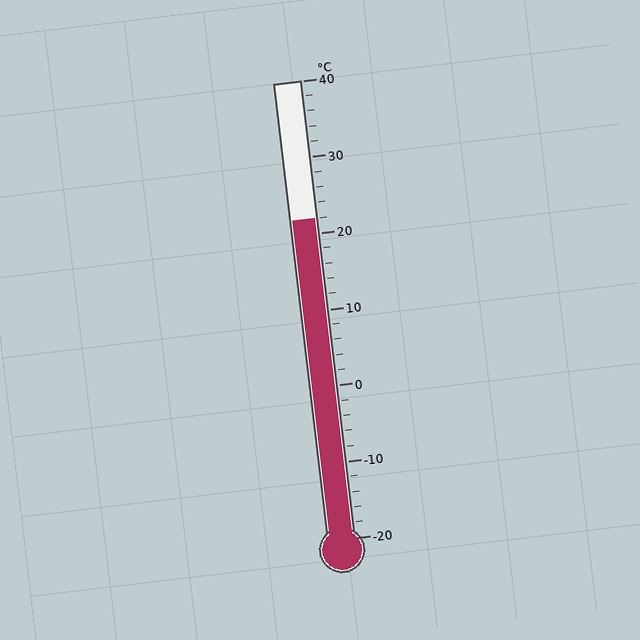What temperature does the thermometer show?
The thermometer shows approximately 22°C.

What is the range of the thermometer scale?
The thermometer scale ranges from -20°C to 40°C.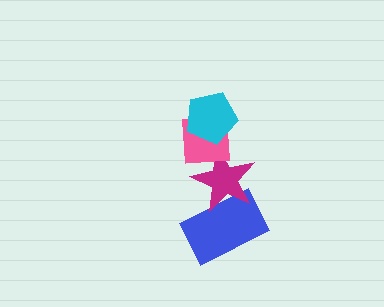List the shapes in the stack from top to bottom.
From top to bottom: the cyan pentagon, the pink square, the magenta star, the blue rectangle.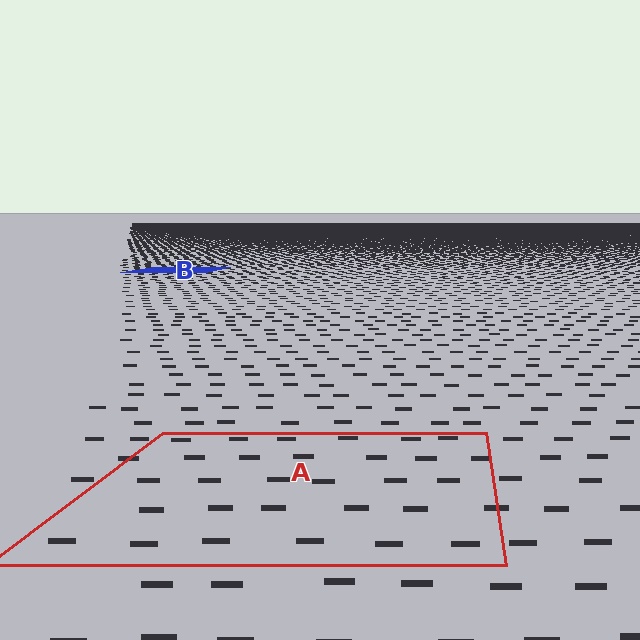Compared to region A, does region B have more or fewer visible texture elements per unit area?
Region B has more texture elements per unit area — they are packed more densely because it is farther away.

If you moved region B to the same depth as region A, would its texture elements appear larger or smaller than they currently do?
They would appear larger. At a closer depth, the same texture elements are projected at a bigger on-screen size.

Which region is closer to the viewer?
Region A is closer. The texture elements there are larger and more spread out.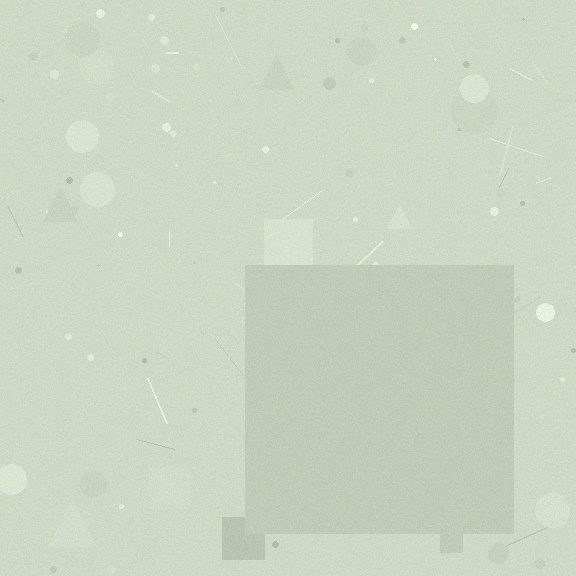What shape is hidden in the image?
A square is hidden in the image.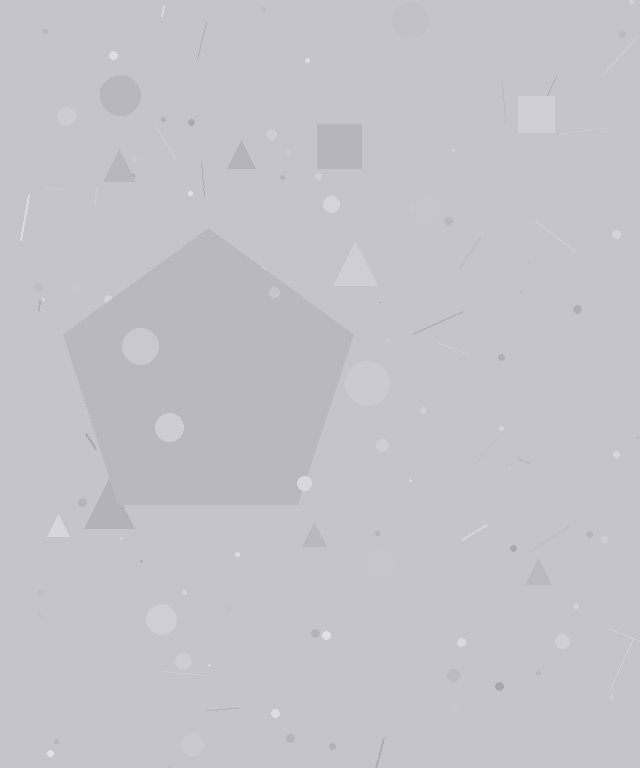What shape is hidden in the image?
A pentagon is hidden in the image.